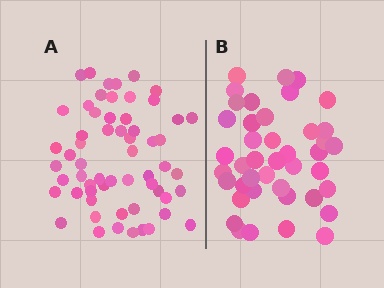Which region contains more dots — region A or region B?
Region A (the left region) has more dots.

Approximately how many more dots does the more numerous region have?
Region A has approximately 15 more dots than region B.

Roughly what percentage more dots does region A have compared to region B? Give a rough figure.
About 40% more.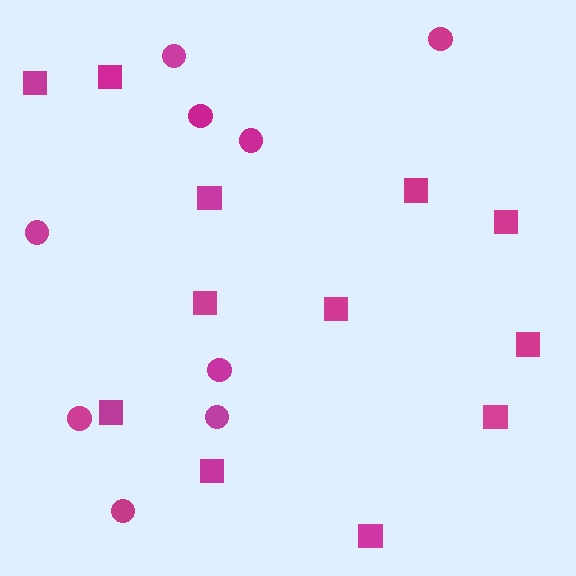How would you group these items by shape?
There are 2 groups: one group of circles (9) and one group of squares (12).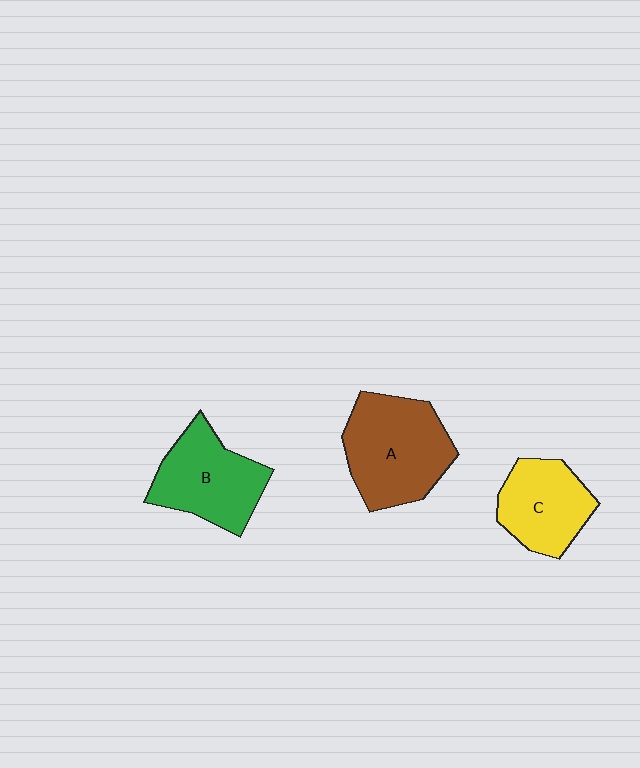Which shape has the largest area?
Shape A (brown).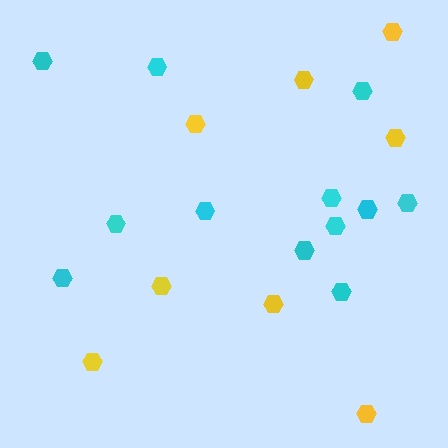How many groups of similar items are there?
There are 2 groups: one group of yellow hexagons (8) and one group of cyan hexagons (12).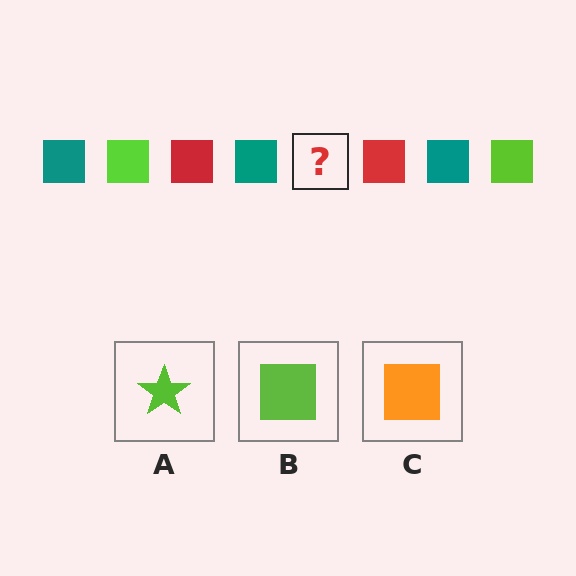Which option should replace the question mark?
Option B.